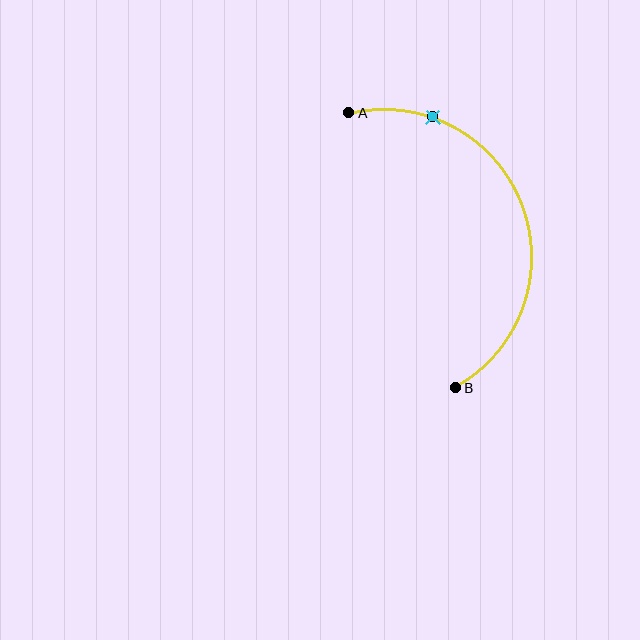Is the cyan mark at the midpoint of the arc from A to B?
No. The cyan mark lies on the arc but is closer to endpoint A. The arc midpoint would be at the point on the curve equidistant along the arc from both A and B.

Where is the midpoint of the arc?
The arc midpoint is the point on the curve farthest from the straight line joining A and B. It sits to the right of that line.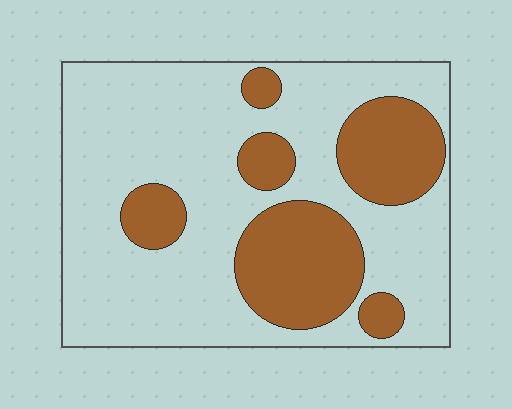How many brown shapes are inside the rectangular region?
6.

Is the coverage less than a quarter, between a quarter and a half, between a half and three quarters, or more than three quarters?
Between a quarter and a half.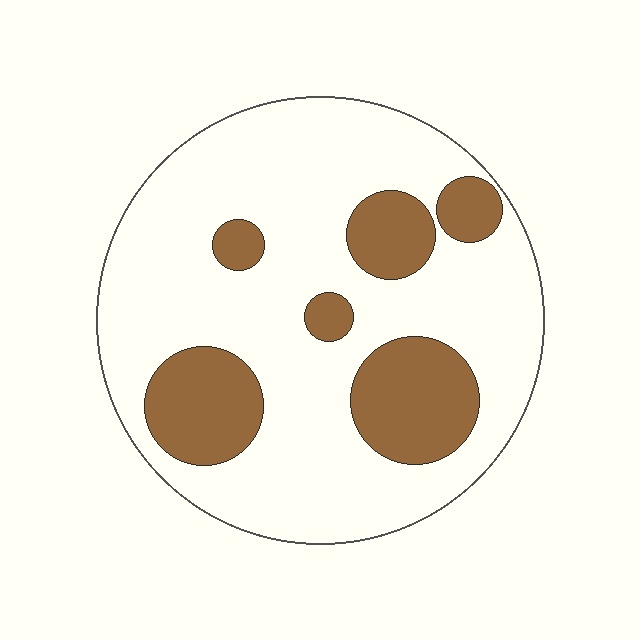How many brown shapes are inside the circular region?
6.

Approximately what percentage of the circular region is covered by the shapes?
Approximately 25%.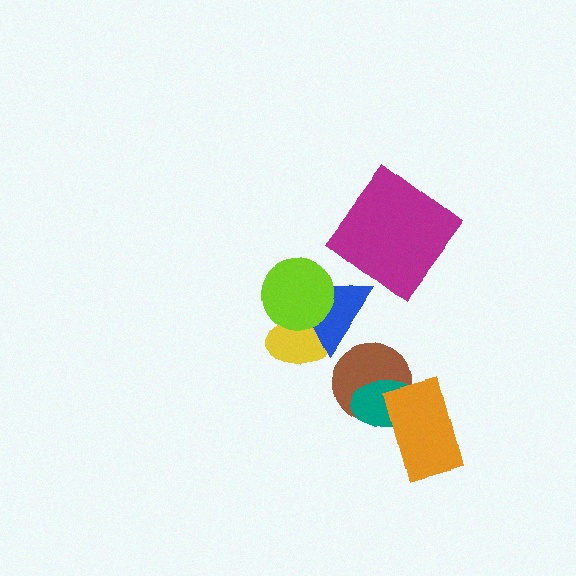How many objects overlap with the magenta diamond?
0 objects overlap with the magenta diamond.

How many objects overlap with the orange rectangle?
2 objects overlap with the orange rectangle.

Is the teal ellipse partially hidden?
Yes, it is partially covered by another shape.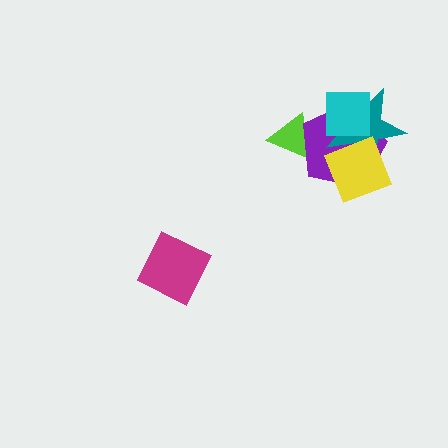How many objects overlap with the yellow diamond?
3 objects overlap with the yellow diamond.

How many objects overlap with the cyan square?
3 objects overlap with the cyan square.